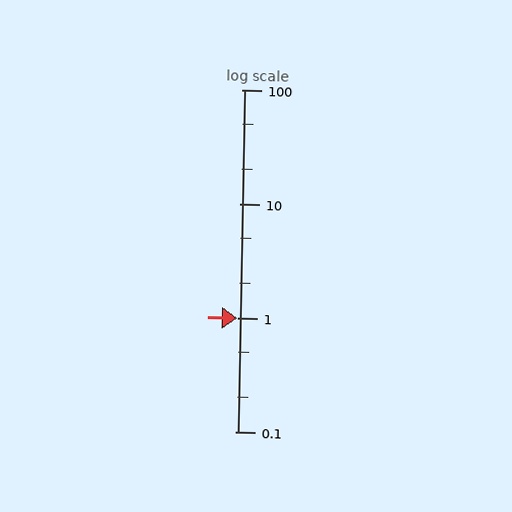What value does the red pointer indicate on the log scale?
The pointer indicates approximately 0.99.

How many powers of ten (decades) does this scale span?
The scale spans 3 decades, from 0.1 to 100.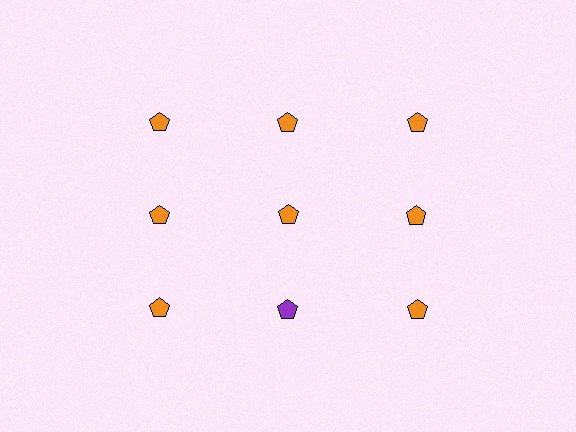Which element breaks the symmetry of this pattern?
The purple pentagon in the third row, second from left column breaks the symmetry. All other shapes are orange pentagons.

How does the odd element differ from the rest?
It has a different color: purple instead of orange.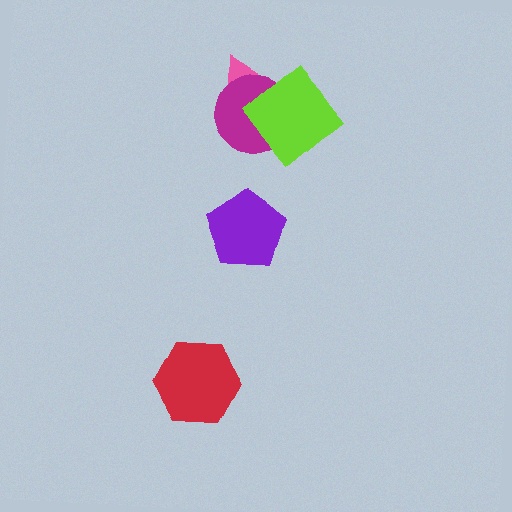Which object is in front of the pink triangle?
The magenta circle is in front of the pink triangle.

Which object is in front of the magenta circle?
The lime diamond is in front of the magenta circle.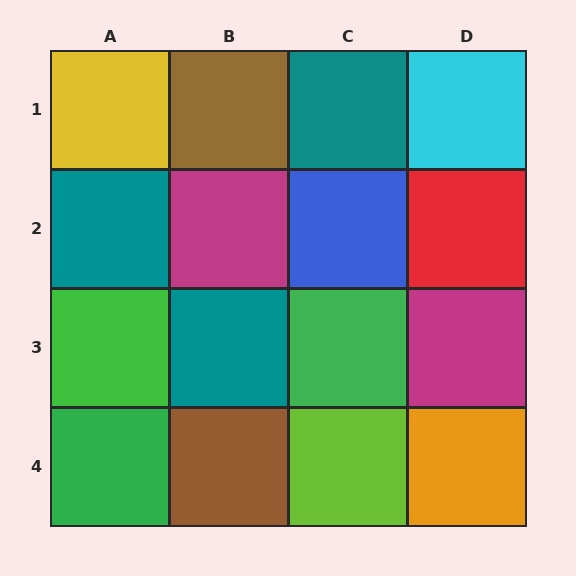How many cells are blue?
1 cell is blue.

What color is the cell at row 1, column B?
Brown.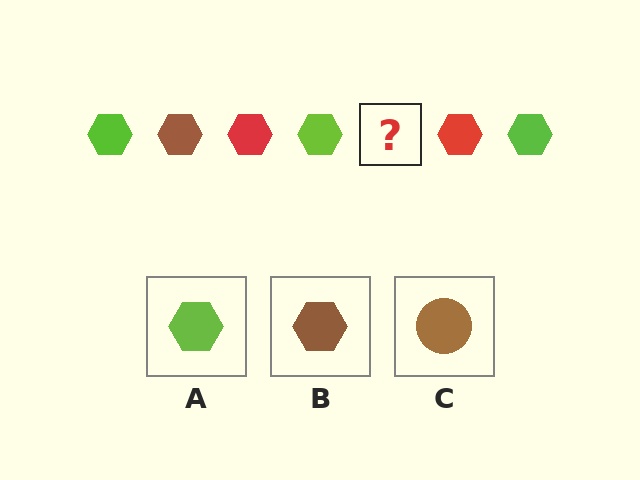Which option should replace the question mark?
Option B.